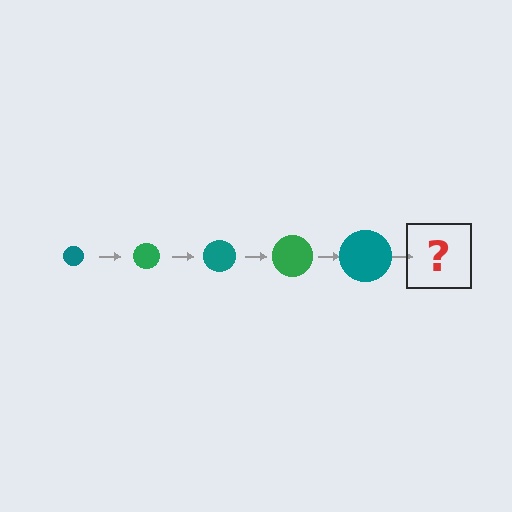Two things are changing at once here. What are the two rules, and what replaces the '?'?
The two rules are that the circle grows larger each step and the color cycles through teal and green. The '?' should be a green circle, larger than the previous one.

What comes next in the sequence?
The next element should be a green circle, larger than the previous one.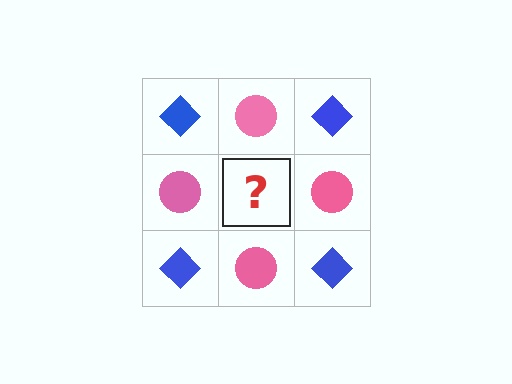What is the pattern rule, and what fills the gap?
The rule is that it alternates blue diamond and pink circle in a checkerboard pattern. The gap should be filled with a blue diamond.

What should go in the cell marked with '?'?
The missing cell should contain a blue diamond.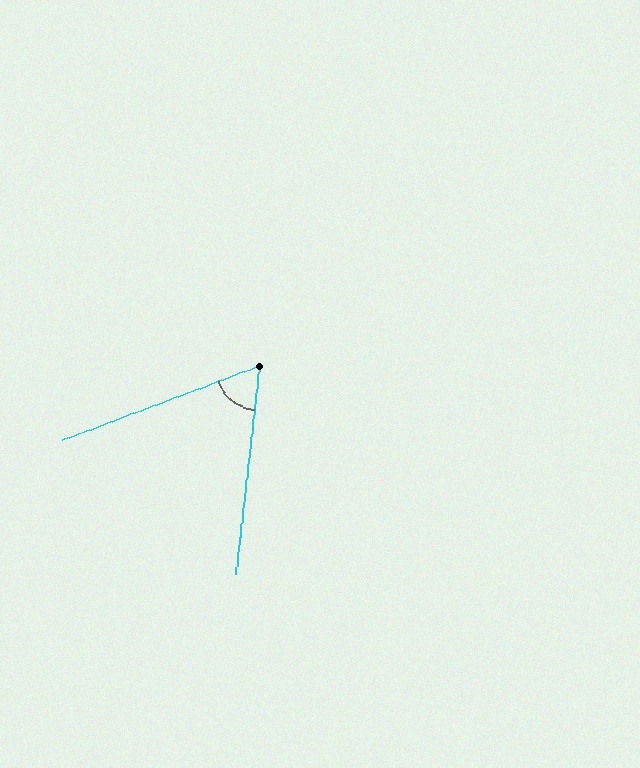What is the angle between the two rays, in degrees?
Approximately 63 degrees.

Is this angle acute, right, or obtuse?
It is acute.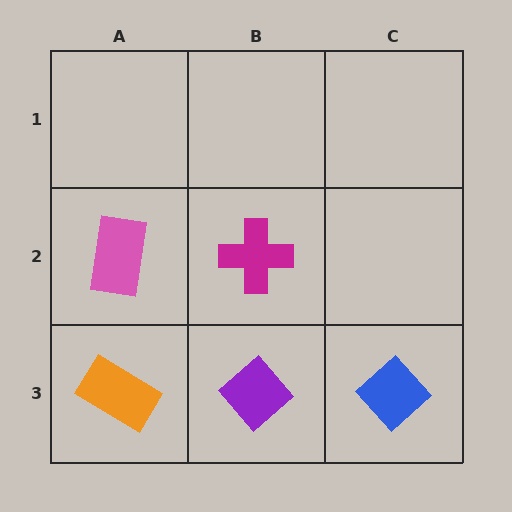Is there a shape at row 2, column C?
No, that cell is empty.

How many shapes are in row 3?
3 shapes.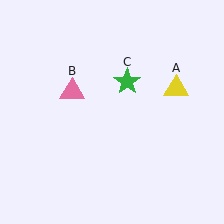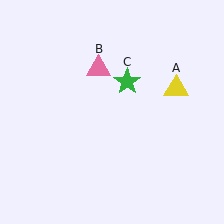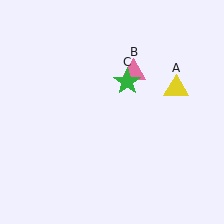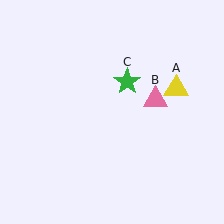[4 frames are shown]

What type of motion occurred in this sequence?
The pink triangle (object B) rotated clockwise around the center of the scene.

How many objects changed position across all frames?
1 object changed position: pink triangle (object B).